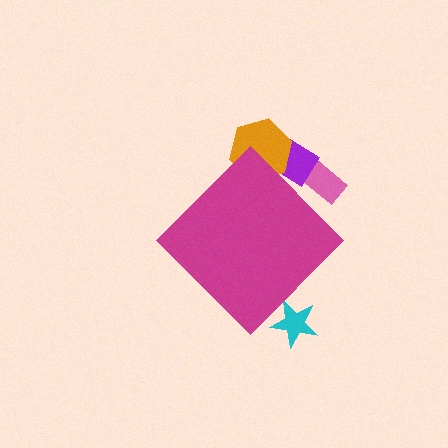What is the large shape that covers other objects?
A magenta diamond.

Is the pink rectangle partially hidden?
Yes, the pink rectangle is partially hidden behind the magenta diamond.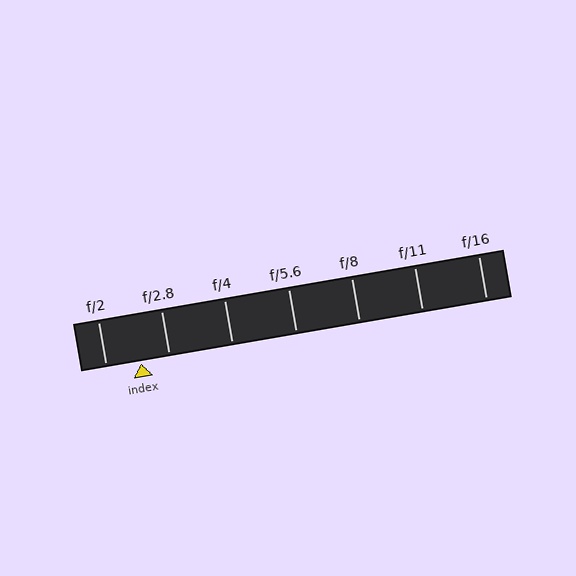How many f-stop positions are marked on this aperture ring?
There are 7 f-stop positions marked.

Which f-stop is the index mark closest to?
The index mark is closest to f/2.8.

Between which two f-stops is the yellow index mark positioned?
The index mark is between f/2 and f/2.8.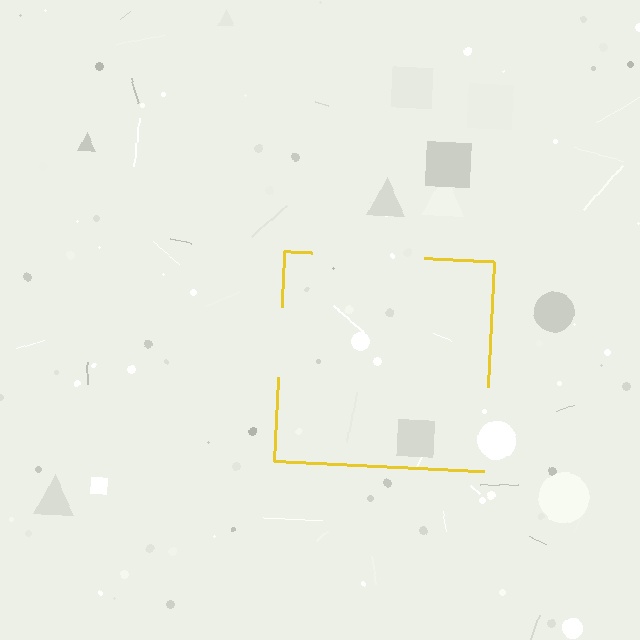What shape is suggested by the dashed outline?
The dashed outline suggests a square.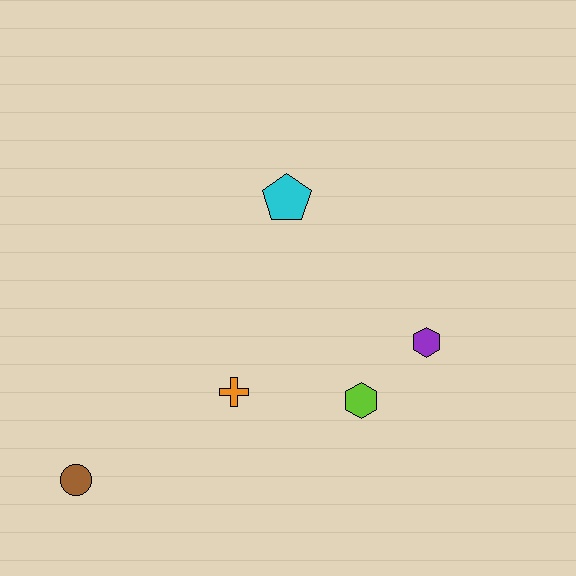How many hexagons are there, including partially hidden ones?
There are 2 hexagons.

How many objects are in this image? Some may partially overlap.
There are 5 objects.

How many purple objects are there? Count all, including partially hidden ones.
There is 1 purple object.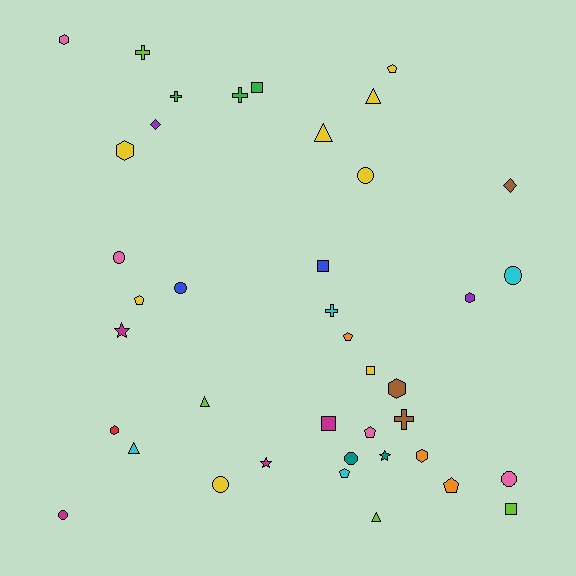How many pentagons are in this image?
There are 6 pentagons.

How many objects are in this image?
There are 40 objects.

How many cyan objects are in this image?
There are 4 cyan objects.